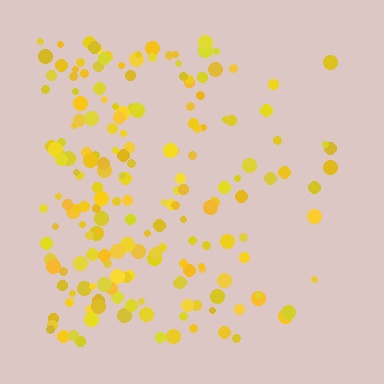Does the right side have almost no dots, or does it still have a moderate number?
Still a moderate number, just noticeably fewer than the left.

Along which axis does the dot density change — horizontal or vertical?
Horizontal.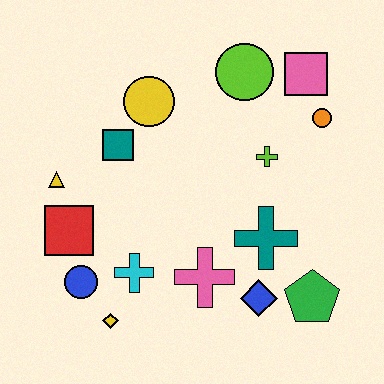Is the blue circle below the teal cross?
Yes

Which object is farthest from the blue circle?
The pink square is farthest from the blue circle.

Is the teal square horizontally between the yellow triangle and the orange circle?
Yes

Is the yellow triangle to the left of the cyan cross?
Yes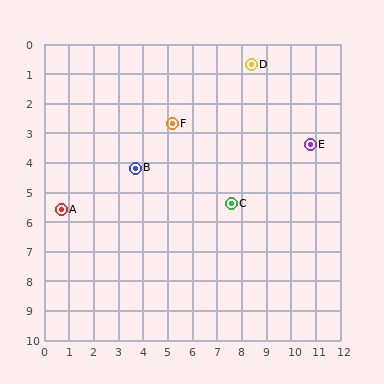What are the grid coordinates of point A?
Point A is at approximately (0.7, 5.6).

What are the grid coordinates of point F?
Point F is at approximately (5.2, 2.7).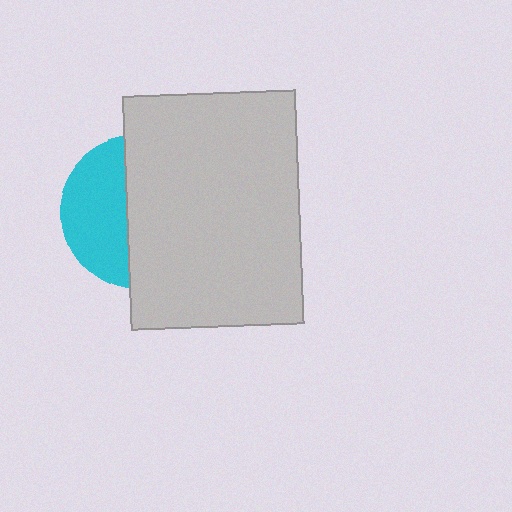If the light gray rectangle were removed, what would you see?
You would see the complete cyan circle.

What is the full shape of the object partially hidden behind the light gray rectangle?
The partially hidden object is a cyan circle.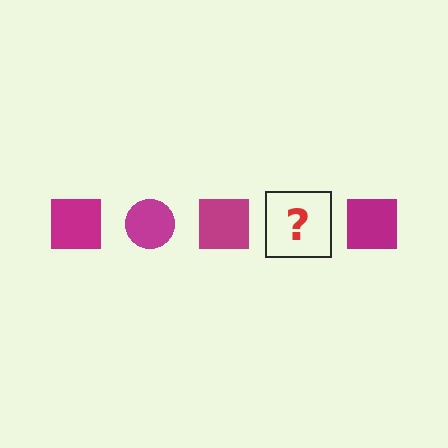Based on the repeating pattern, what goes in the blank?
The blank should be a magenta circle.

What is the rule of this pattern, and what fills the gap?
The rule is that the pattern cycles through square, circle shapes in magenta. The gap should be filled with a magenta circle.